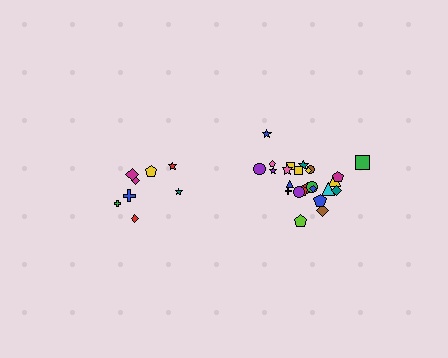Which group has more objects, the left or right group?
The right group.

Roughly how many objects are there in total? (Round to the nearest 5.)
Roughly 35 objects in total.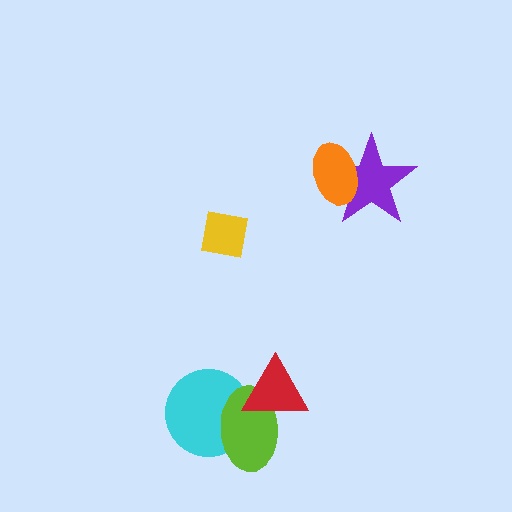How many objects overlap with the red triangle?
2 objects overlap with the red triangle.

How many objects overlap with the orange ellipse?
1 object overlaps with the orange ellipse.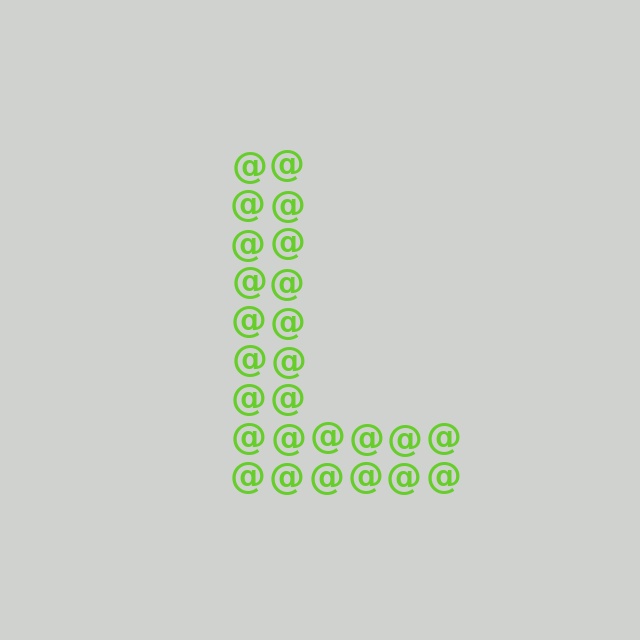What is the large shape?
The large shape is the letter L.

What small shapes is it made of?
It is made of small at signs.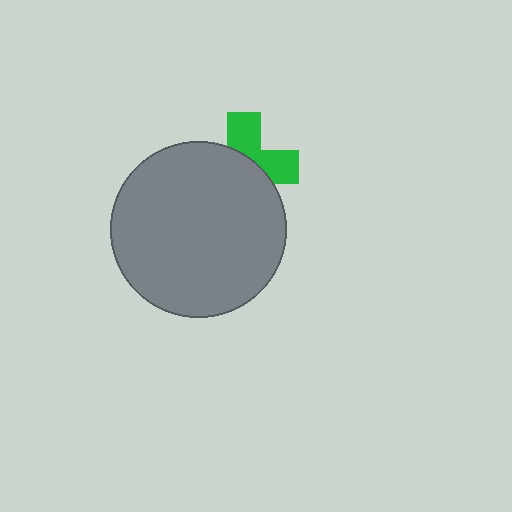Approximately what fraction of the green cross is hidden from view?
Roughly 58% of the green cross is hidden behind the gray circle.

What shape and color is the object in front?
The object in front is a gray circle.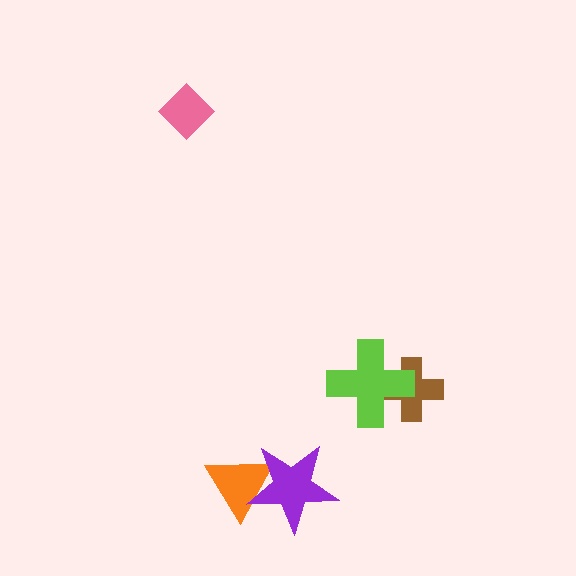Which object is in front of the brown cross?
The lime cross is in front of the brown cross.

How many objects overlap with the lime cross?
1 object overlaps with the lime cross.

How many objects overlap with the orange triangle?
1 object overlaps with the orange triangle.